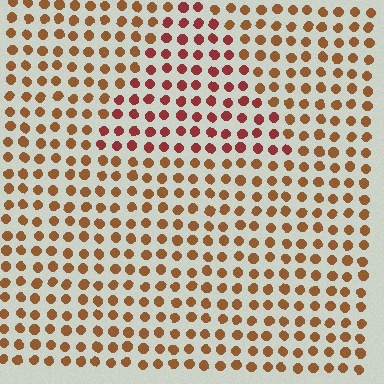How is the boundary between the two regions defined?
The boundary is defined purely by a slight shift in hue (about 30 degrees). Spacing, size, and orientation are identical on both sides.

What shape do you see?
I see a triangle.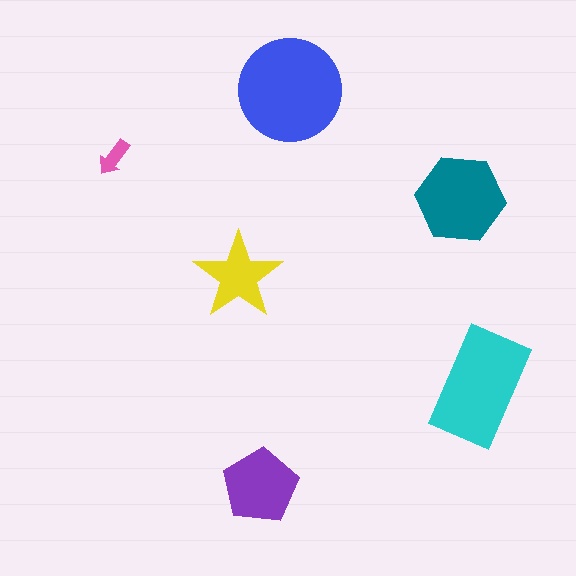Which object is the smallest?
The pink arrow.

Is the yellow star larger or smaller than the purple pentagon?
Smaller.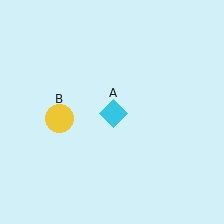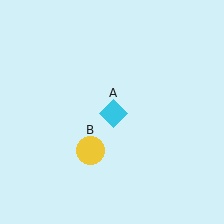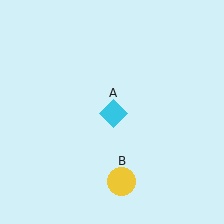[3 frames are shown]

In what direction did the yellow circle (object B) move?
The yellow circle (object B) moved down and to the right.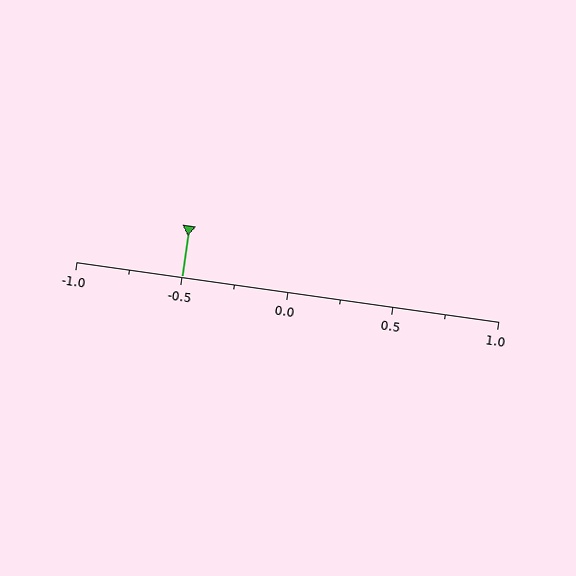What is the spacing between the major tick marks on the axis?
The major ticks are spaced 0.5 apart.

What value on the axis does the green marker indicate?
The marker indicates approximately -0.5.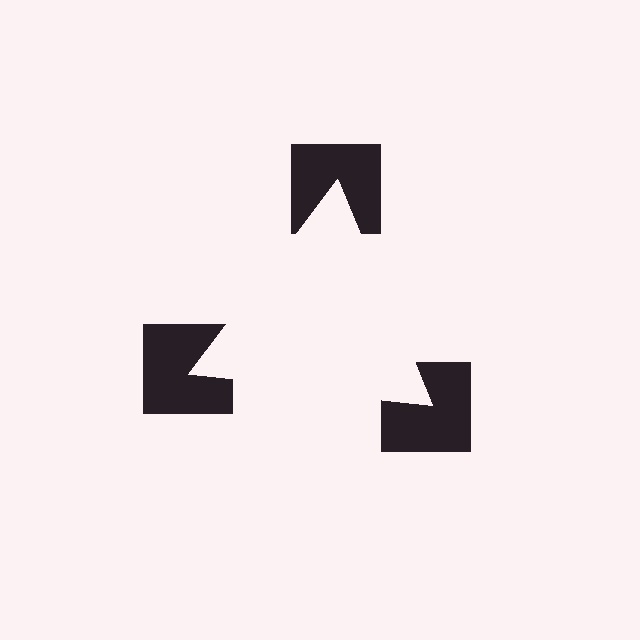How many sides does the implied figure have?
3 sides.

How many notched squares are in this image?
There are 3 — one at each vertex of the illusory triangle.